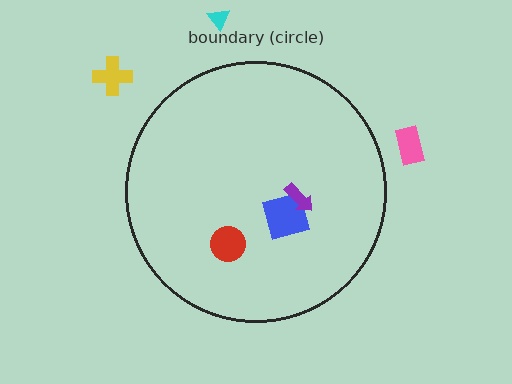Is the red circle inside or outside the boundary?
Inside.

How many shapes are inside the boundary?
3 inside, 3 outside.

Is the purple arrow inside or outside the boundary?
Inside.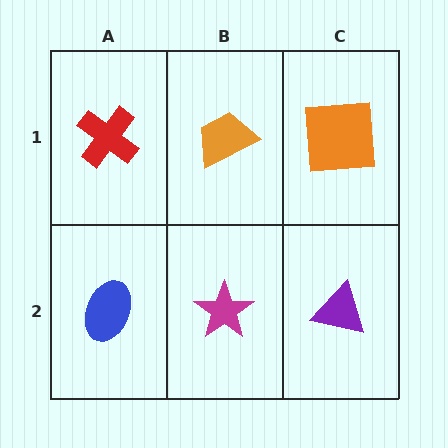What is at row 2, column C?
A purple triangle.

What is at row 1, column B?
An orange trapezoid.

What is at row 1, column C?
An orange square.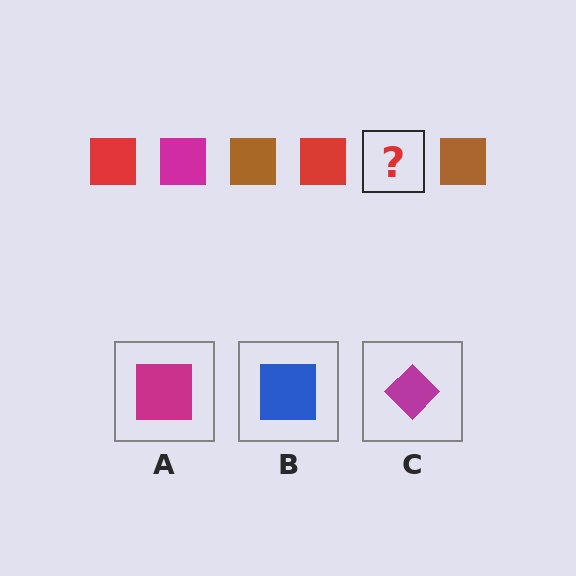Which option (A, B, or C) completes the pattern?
A.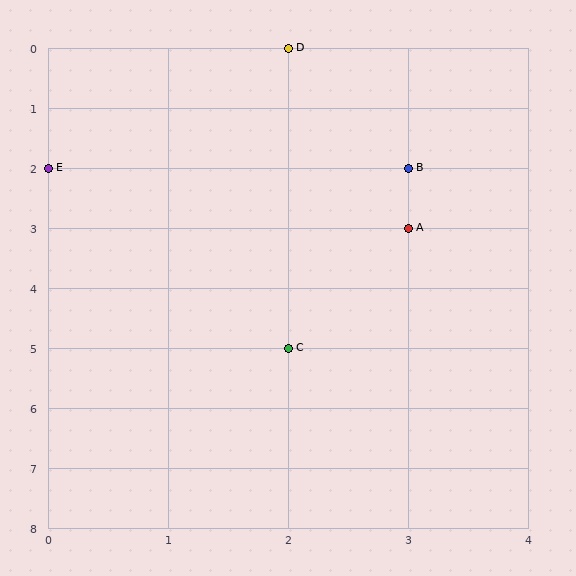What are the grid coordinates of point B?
Point B is at grid coordinates (3, 2).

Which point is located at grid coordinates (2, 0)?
Point D is at (2, 0).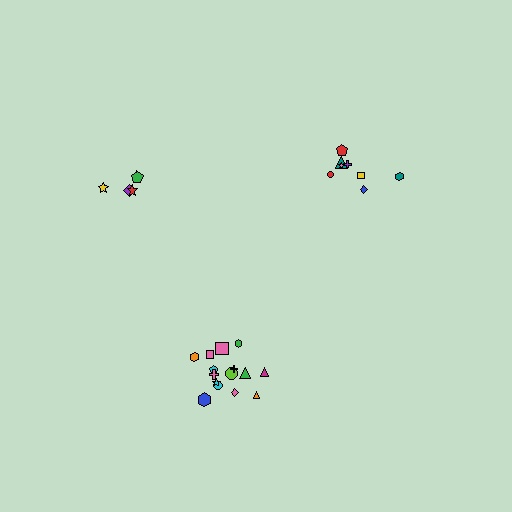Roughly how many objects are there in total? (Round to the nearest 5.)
Roughly 30 objects in total.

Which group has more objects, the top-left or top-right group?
The top-right group.